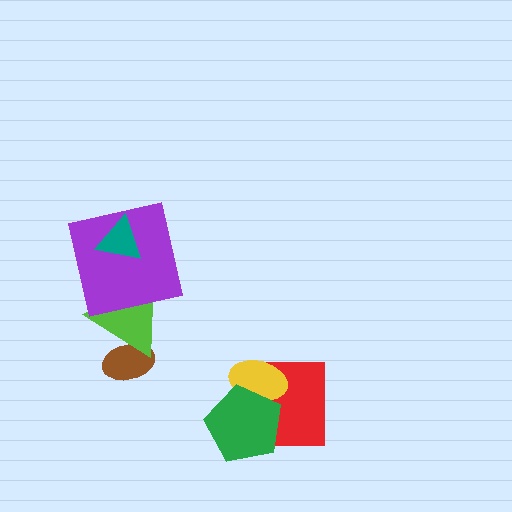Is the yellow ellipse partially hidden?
Yes, it is partially covered by another shape.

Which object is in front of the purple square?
The teal triangle is in front of the purple square.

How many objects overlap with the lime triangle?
2 objects overlap with the lime triangle.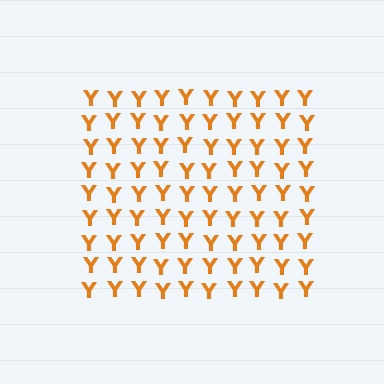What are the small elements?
The small elements are letter Y's.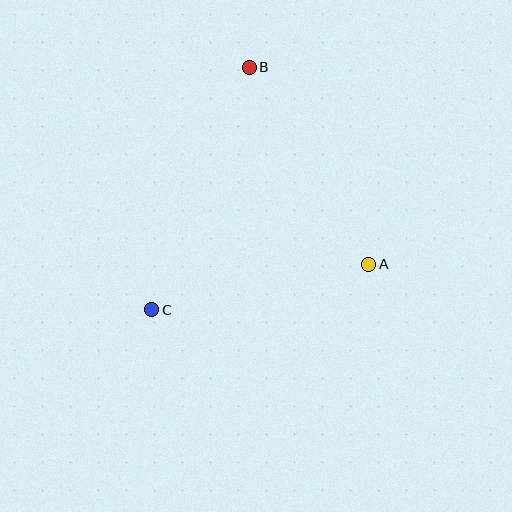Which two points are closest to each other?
Points A and C are closest to each other.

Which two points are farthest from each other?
Points B and C are farthest from each other.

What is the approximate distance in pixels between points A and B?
The distance between A and B is approximately 230 pixels.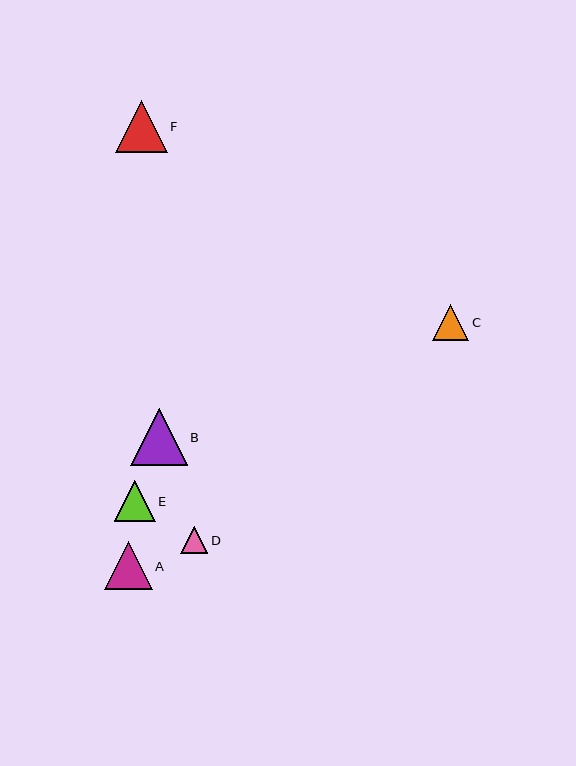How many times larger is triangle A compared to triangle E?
Triangle A is approximately 1.1 times the size of triangle E.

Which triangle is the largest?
Triangle B is the largest with a size of approximately 57 pixels.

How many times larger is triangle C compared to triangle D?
Triangle C is approximately 1.3 times the size of triangle D.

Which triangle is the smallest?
Triangle D is the smallest with a size of approximately 27 pixels.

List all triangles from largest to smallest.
From largest to smallest: B, F, A, E, C, D.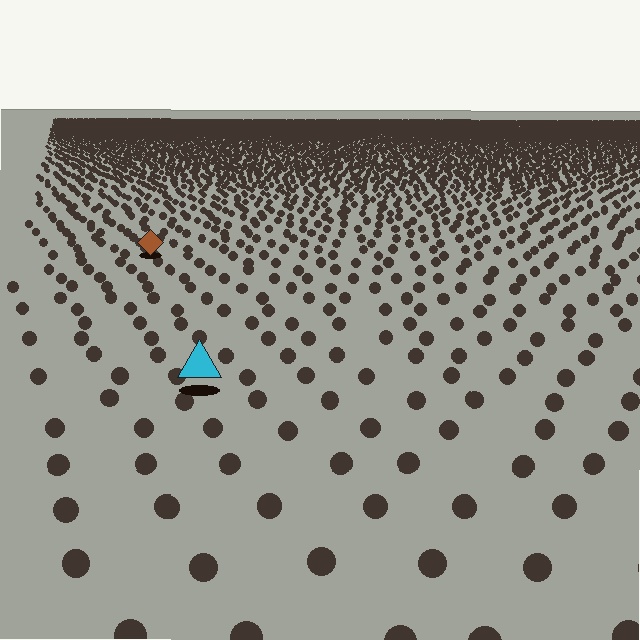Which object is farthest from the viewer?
The brown diamond is farthest from the viewer. It appears smaller and the ground texture around it is denser.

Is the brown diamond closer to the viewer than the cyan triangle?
No. The cyan triangle is closer — you can tell from the texture gradient: the ground texture is coarser near it.